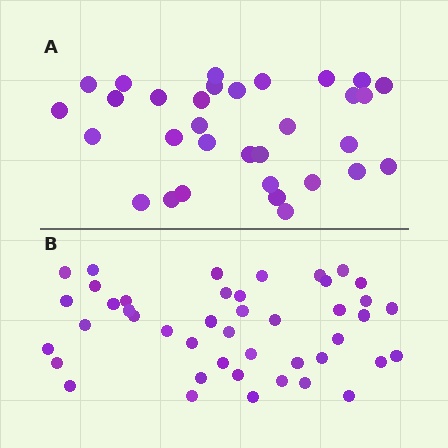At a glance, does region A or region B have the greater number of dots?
Region B (the bottom region) has more dots.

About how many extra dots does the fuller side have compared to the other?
Region B has roughly 12 or so more dots than region A.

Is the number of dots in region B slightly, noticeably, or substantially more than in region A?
Region B has noticeably more, but not dramatically so. The ratio is roughly 1.4 to 1.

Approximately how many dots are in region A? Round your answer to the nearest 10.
About 30 dots. (The exact count is 32, which rounds to 30.)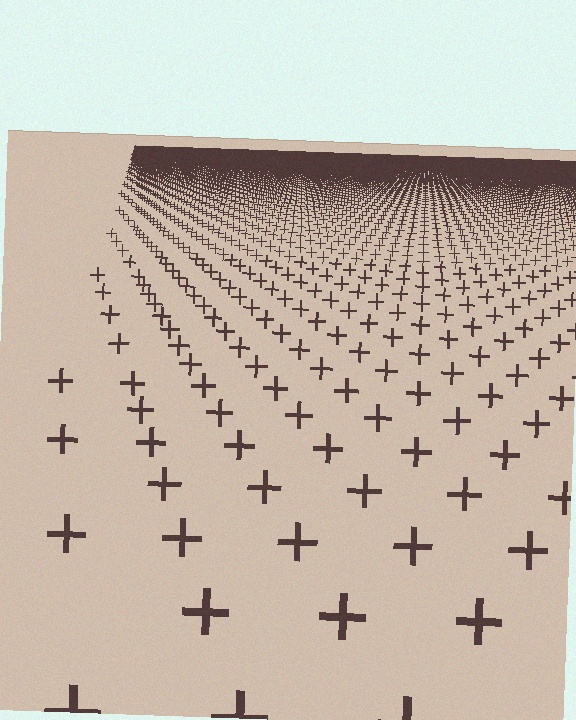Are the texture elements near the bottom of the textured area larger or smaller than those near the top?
Larger. Near the bottom, elements are closer to the viewer and appear at a bigger on-screen size.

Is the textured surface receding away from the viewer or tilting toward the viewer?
The surface is receding away from the viewer. Texture elements get smaller and denser toward the top.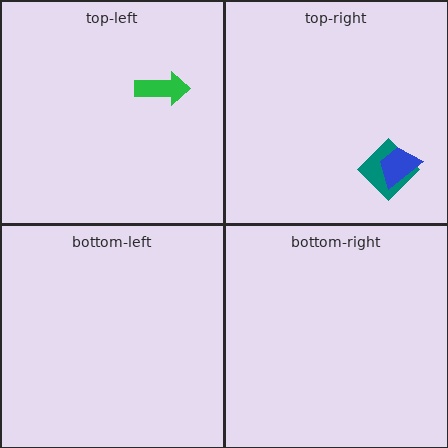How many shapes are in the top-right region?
2.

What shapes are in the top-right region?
The teal diamond, the blue trapezoid.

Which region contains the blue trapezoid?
The top-right region.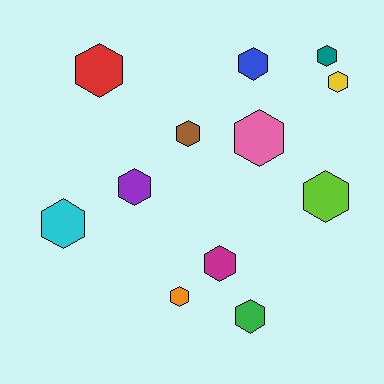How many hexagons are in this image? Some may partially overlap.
There are 12 hexagons.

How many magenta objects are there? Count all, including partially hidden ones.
There is 1 magenta object.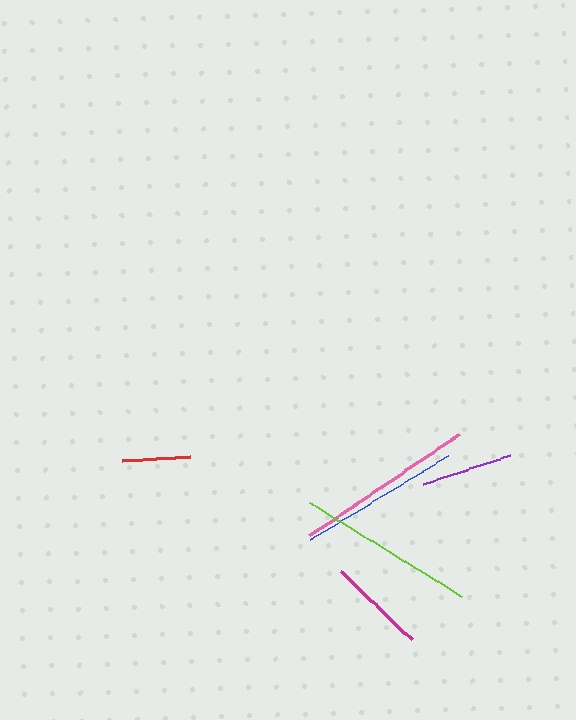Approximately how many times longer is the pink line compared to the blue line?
The pink line is approximately 1.1 times the length of the blue line.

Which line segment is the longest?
The pink line is the longest at approximately 182 pixels.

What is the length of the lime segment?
The lime segment is approximately 178 pixels long.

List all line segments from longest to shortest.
From longest to shortest: pink, lime, blue, magenta, purple, red.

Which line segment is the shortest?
The red line is the shortest at approximately 67 pixels.